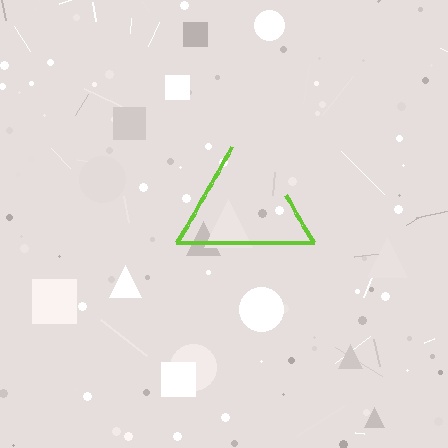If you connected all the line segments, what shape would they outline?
They would outline a triangle.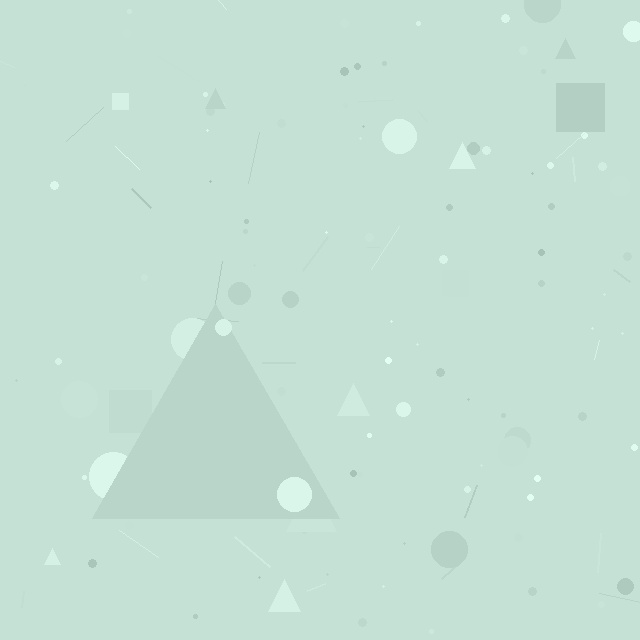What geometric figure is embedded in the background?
A triangle is embedded in the background.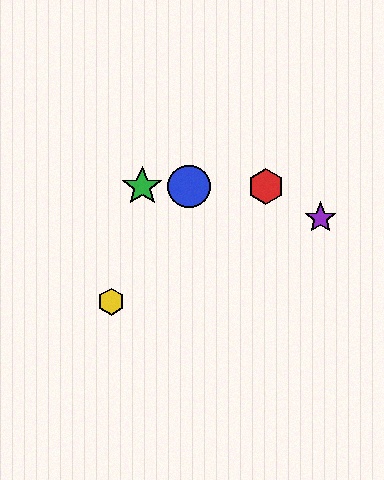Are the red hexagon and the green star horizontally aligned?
Yes, both are at y≈187.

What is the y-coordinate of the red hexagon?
The red hexagon is at y≈187.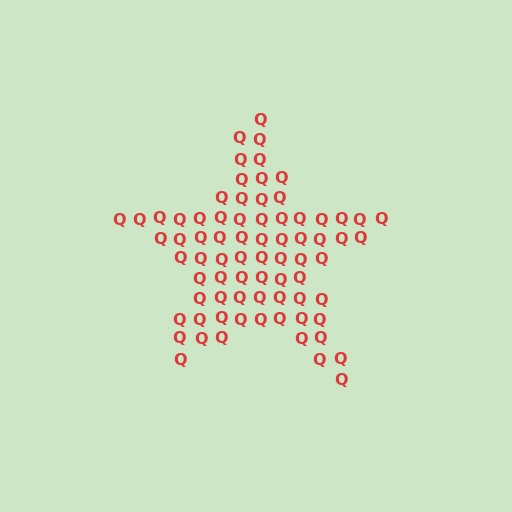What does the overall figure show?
The overall figure shows a star.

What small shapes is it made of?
It is made of small letter Q's.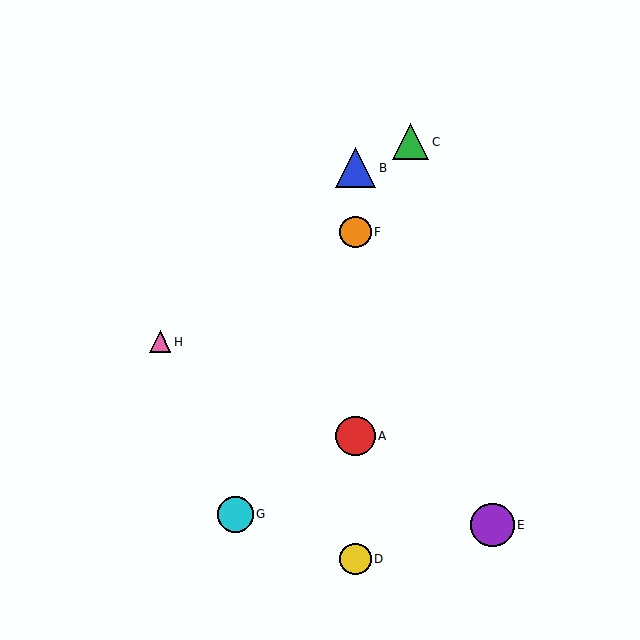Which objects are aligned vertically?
Objects A, B, D, F are aligned vertically.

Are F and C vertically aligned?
No, F is at x≈355 and C is at x≈411.